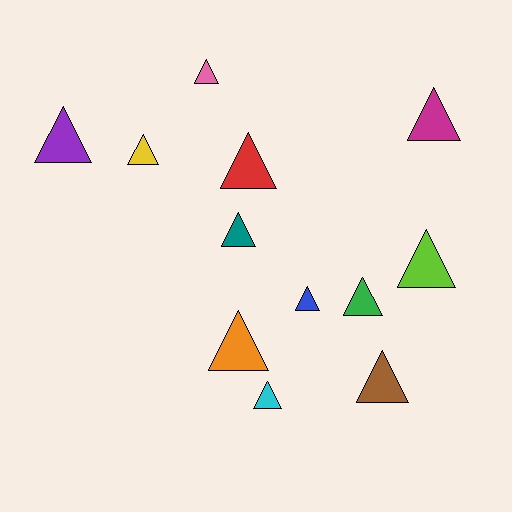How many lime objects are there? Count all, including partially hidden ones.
There is 1 lime object.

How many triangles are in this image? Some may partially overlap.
There are 12 triangles.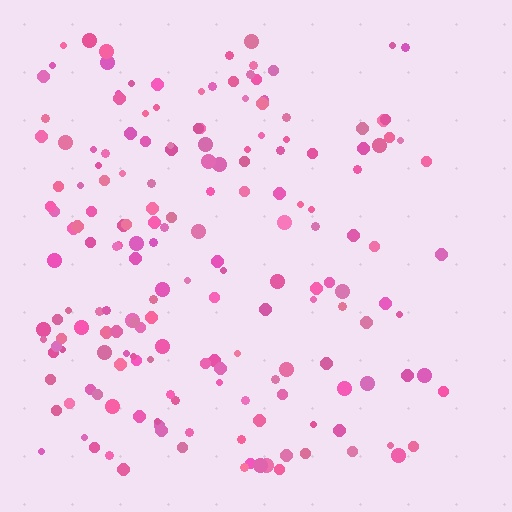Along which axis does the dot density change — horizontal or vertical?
Horizontal.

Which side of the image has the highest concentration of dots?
The left.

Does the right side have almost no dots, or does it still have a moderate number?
Still a moderate number, just noticeably fewer than the left.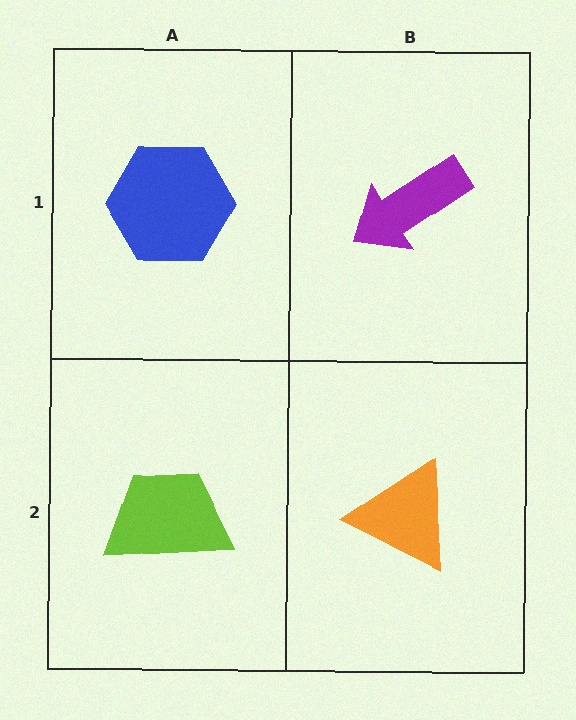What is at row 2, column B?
An orange triangle.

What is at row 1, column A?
A blue hexagon.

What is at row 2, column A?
A lime trapezoid.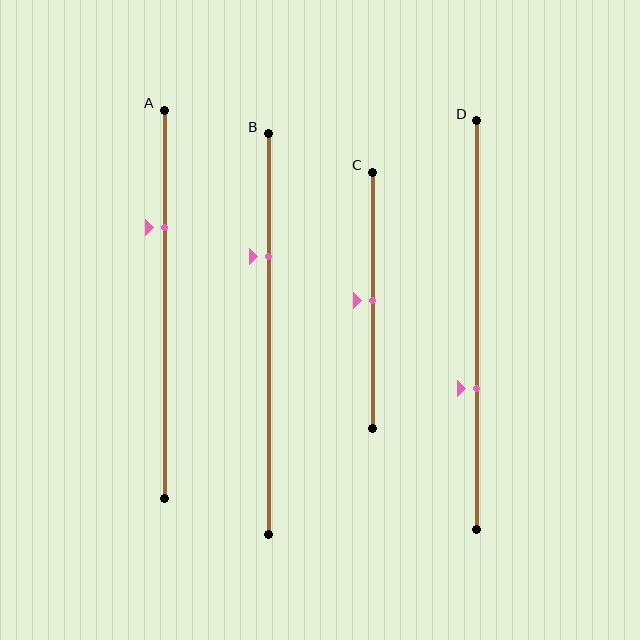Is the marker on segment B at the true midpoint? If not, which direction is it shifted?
No, the marker on segment B is shifted upward by about 19% of the segment length.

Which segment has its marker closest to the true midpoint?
Segment C has its marker closest to the true midpoint.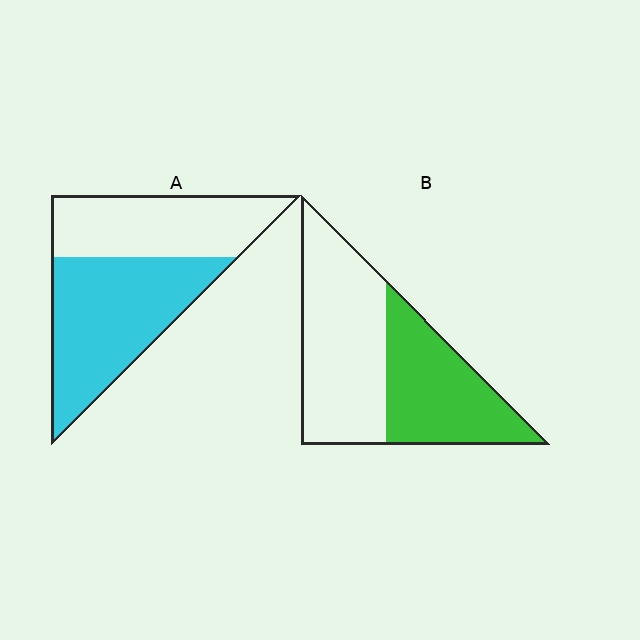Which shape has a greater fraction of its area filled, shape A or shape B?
Shape A.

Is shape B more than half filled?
No.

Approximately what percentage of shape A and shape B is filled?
A is approximately 55% and B is approximately 45%.